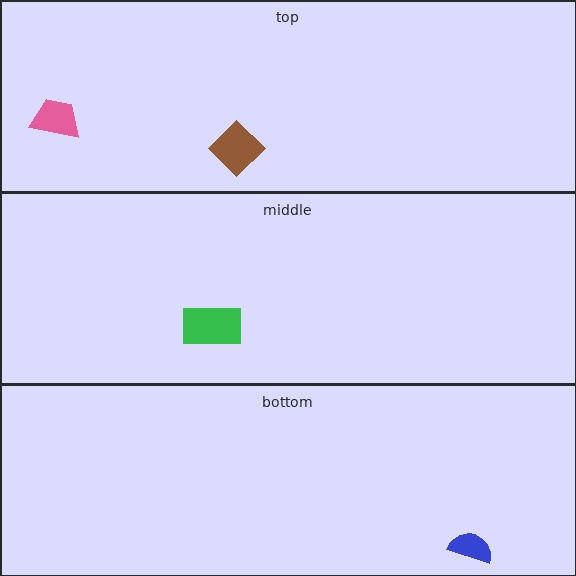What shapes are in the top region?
The pink trapezoid, the brown diamond.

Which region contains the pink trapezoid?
The top region.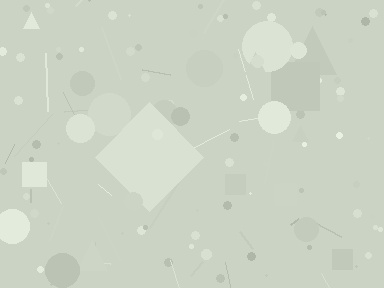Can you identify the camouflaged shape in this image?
The camouflaged shape is a diamond.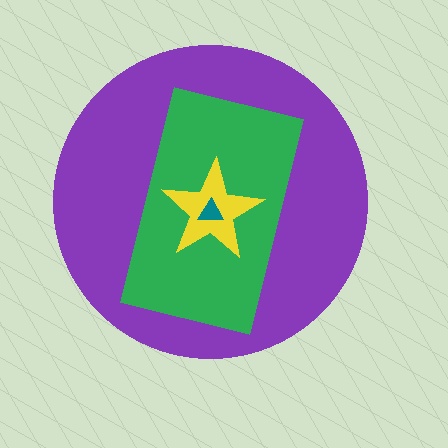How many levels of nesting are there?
4.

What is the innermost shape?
The teal triangle.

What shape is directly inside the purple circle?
The green rectangle.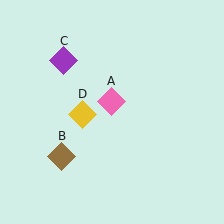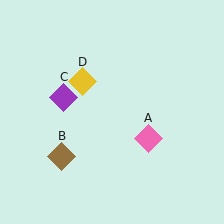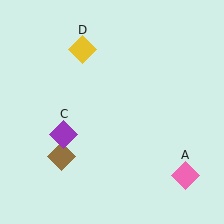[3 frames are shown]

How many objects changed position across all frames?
3 objects changed position: pink diamond (object A), purple diamond (object C), yellow diamond (object D).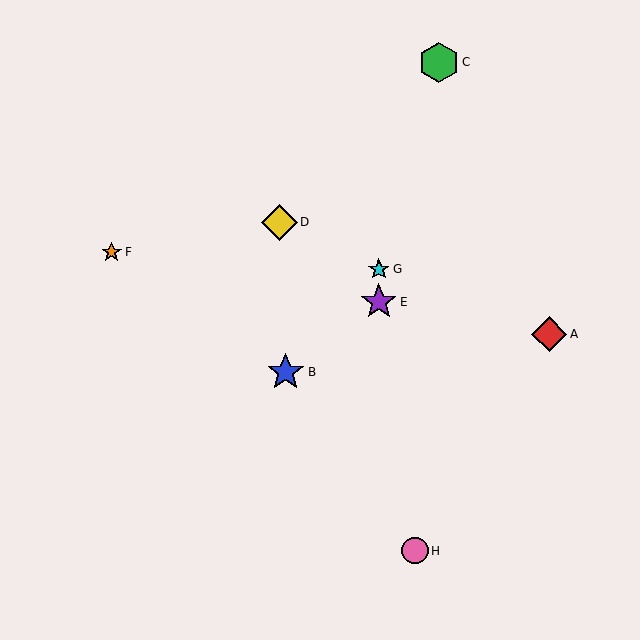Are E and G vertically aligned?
Yes, both are at x≈379.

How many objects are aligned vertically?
2 objects (E, G) are aligned vertically.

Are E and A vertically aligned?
No, E is at x≈379 and A is at x≈549.